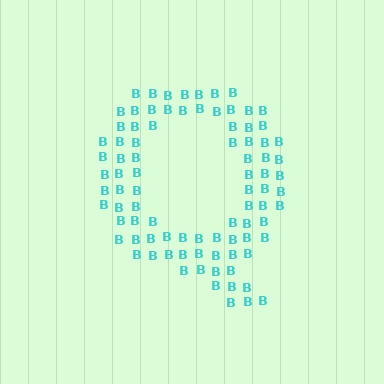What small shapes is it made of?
It is made of small letter B's.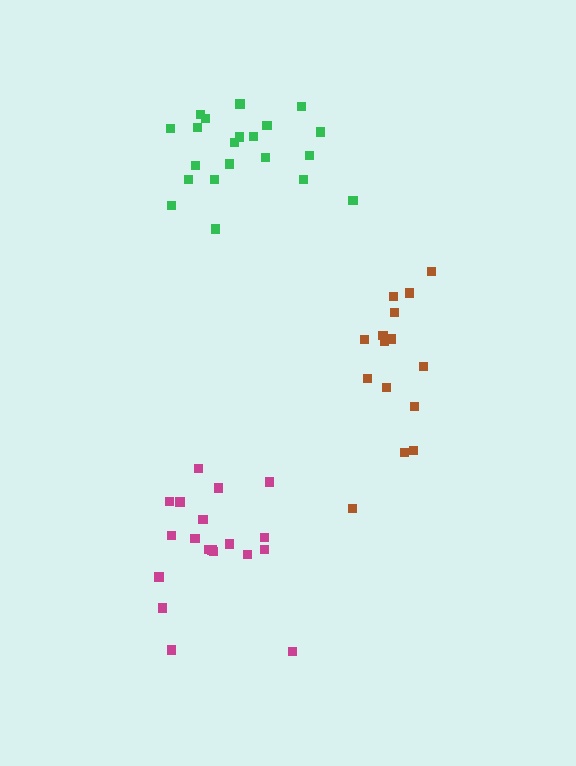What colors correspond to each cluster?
The clusters are colored: brown, green, magenta.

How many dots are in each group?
Group 1: 15 dots, Group 2: 21 dots, Group 3: 19 dots (55 total).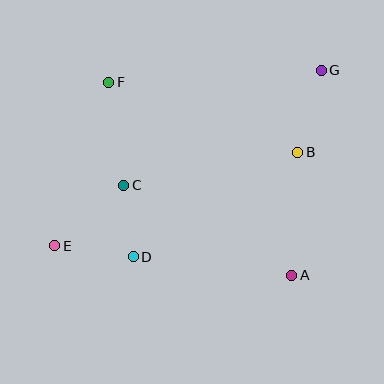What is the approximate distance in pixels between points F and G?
The distance between F and G is approximately 213 pixels.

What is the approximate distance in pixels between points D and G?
The distance between D and G is approximately 265 pixels.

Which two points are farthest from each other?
Points E and G are farthest from each other.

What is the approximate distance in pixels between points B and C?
The distance between B and C is approximately 177 pixels.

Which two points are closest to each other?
Points C and D are closest to each other.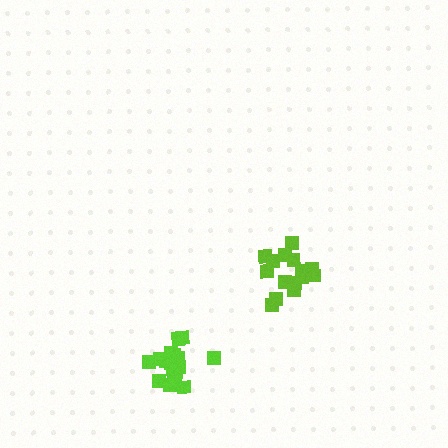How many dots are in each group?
Group 1: 19 dots, Group 2: 16 dots (35 total).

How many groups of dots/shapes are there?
There are 2 groups.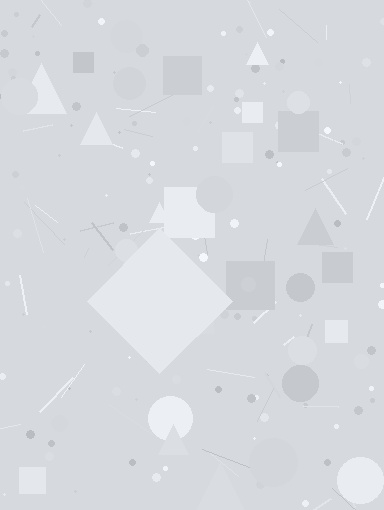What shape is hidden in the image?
A diamond is hidden in the image.